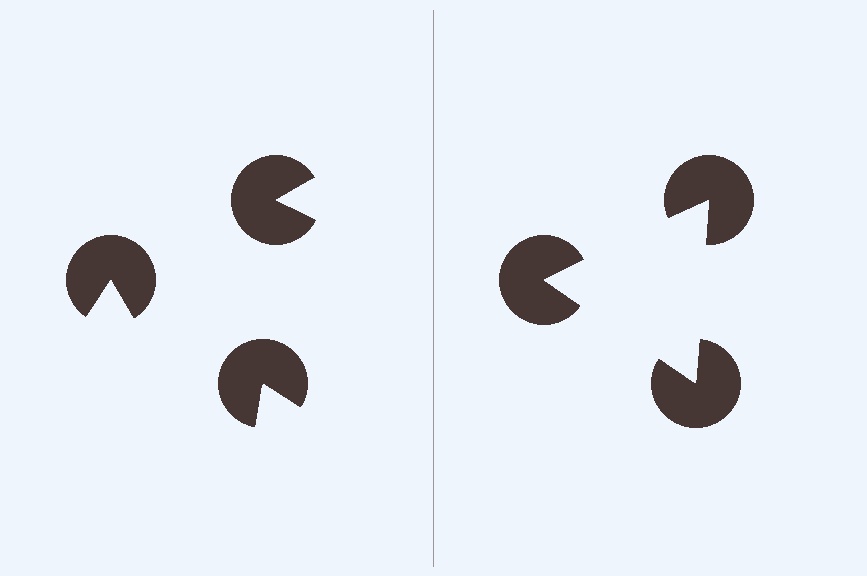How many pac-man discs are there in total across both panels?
6 — 3 on each side.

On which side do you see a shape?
An illusory triangle appears on the right side. On the left side the wedge cuts are rotated, so no coherent shape forms.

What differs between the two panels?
The pac-man discs are positioned identically on both sides; only the wedge orientations differ. On the right they align to a triangle; on the left they are misaligned.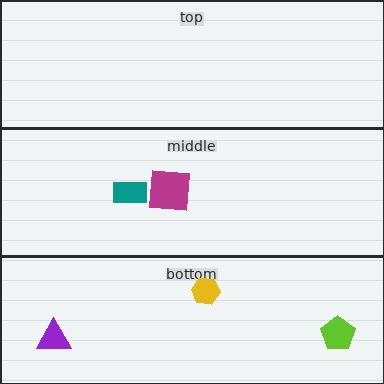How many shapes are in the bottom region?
3.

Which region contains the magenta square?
The middle region.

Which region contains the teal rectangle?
The middle region.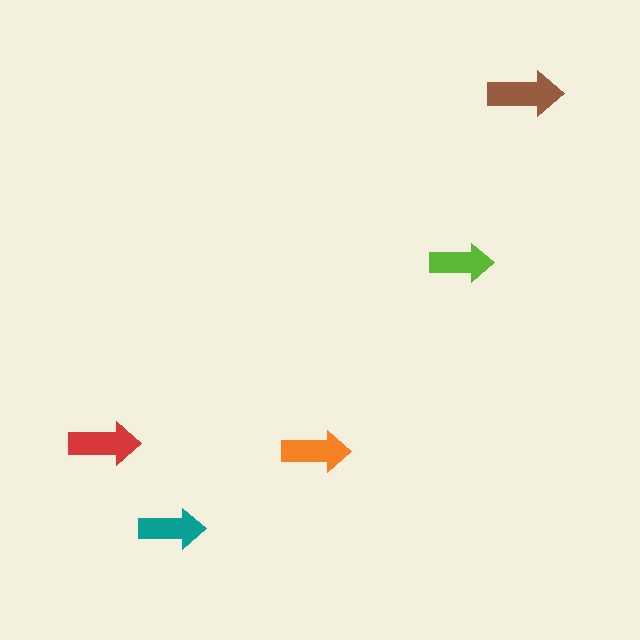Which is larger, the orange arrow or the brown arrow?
The brown one.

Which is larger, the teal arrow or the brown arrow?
The brown one.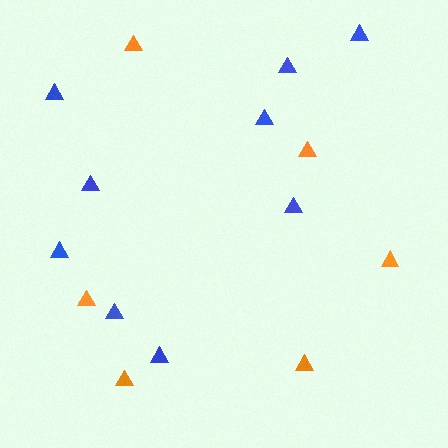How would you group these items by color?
There are 2 groups: one group of blue triangles (9) and one group of orange triangles (6).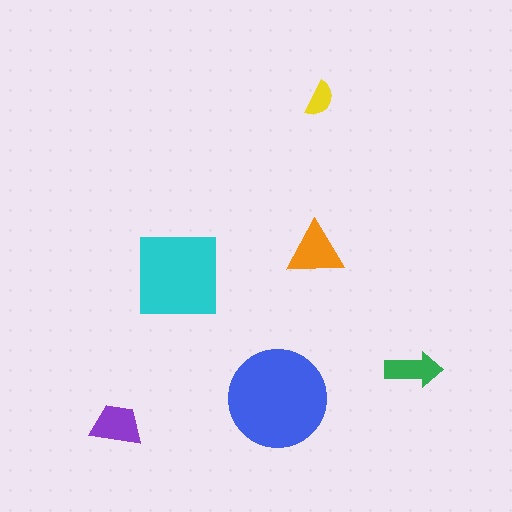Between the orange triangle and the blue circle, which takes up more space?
The blue circle.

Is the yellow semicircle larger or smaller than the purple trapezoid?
Smaller.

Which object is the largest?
The blue circle.